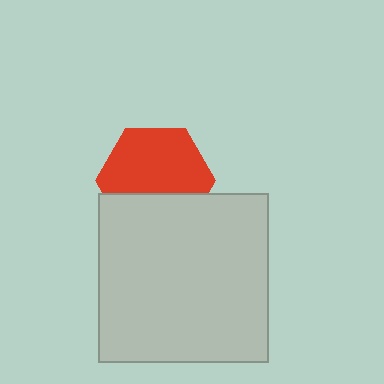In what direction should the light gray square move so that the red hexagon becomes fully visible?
The light gray square should move down. That is the shortest direction to clear the overlap and leave the red hexagon fully visible.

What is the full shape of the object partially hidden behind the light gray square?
The partially hidden object is a red hexagon.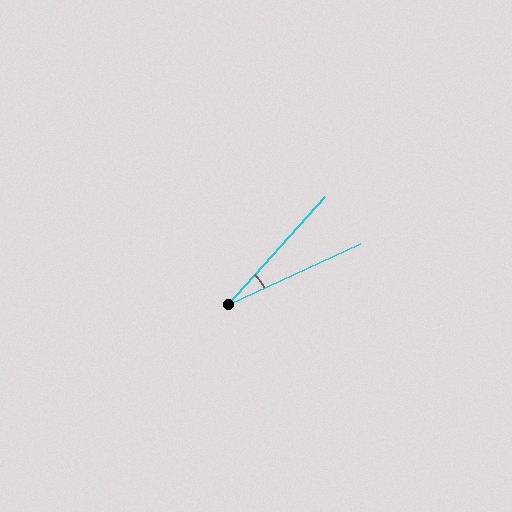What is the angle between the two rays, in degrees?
Approximately 23 degrees.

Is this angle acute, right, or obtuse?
It is acute.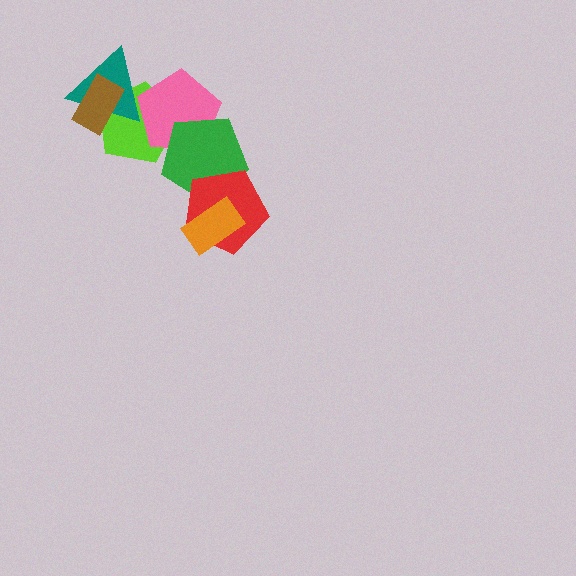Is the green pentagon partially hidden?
Yes, it is partially covered by another shape.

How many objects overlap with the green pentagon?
3 objects overlap with the green pentagon.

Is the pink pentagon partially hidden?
Yes, it is partially covered by another shape.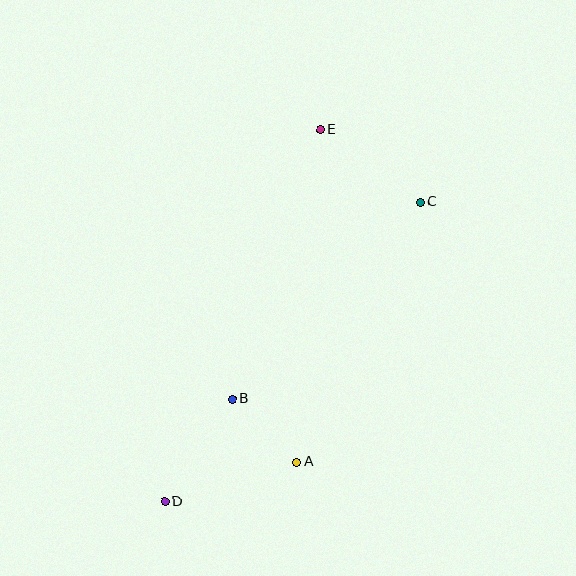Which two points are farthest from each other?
Points D and E are farthest from each other.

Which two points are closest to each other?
Points A and B are closest to each other.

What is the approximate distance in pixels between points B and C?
The distance between B and C is approximately 272 pixels.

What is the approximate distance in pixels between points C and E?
The distance between C and E is approximately 124 pixels.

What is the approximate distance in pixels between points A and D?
The distance between A and D is approximately 138 pixels.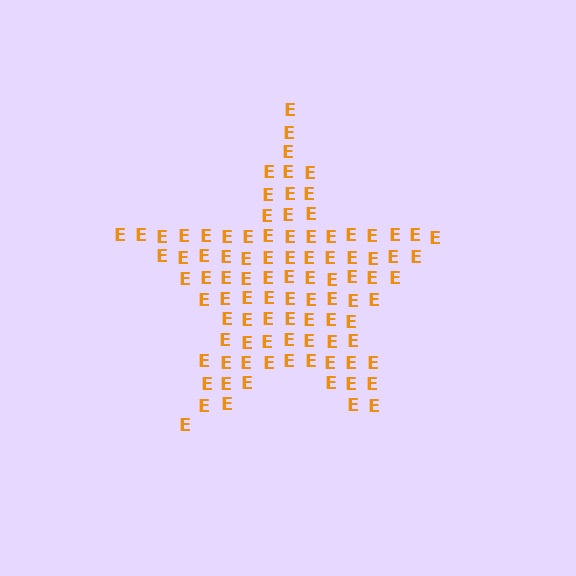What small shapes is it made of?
It is made of small letter E's.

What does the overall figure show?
The overall figure shows a star.